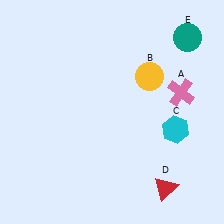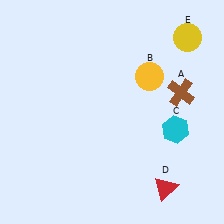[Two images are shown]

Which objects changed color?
A changed from pink to brown. E changed from teal to yellow.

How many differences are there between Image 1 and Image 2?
There are 2 differences between the two images.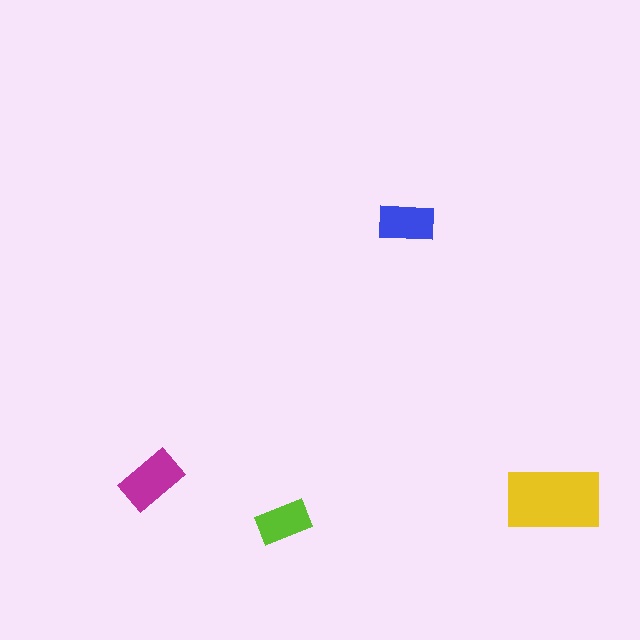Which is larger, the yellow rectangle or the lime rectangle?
The yellow one.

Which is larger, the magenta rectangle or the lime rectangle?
The magenta one.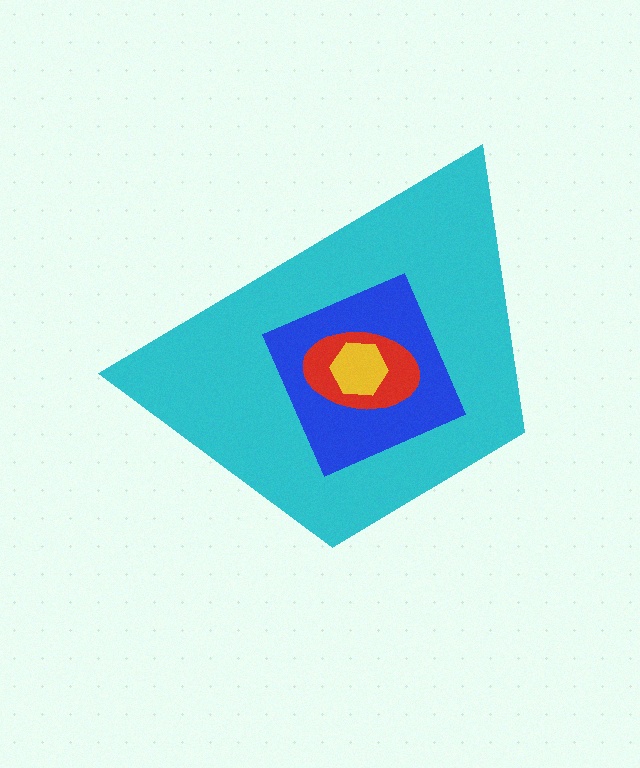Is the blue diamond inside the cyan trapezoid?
Yes.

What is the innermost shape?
The yellow hexagon.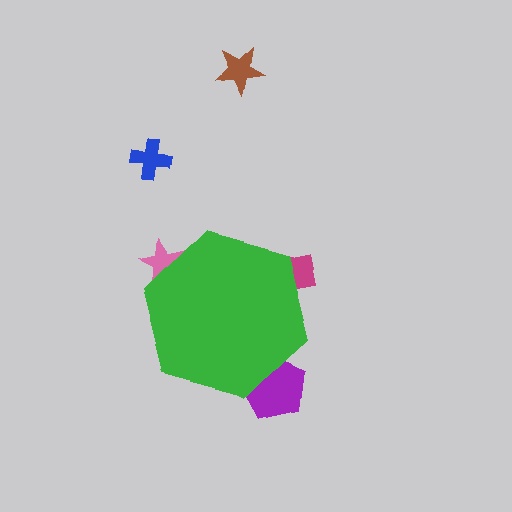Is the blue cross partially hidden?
No, the blue cross is fully visible.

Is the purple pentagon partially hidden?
Yes, the purple pentagon is partially hidden behind the green hexagon.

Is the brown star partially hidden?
No, the brown star is fully visible.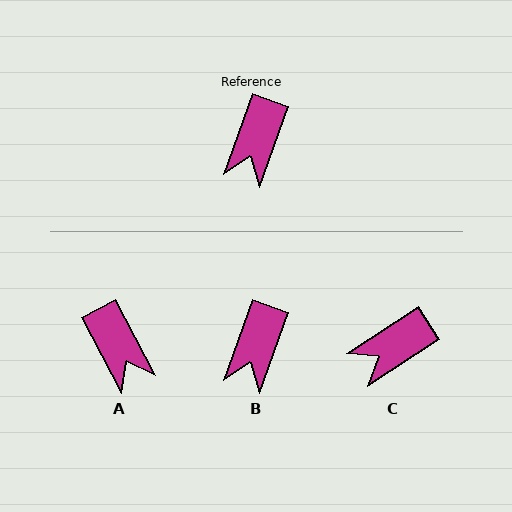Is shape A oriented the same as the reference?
No, it is off by about 47 degrees.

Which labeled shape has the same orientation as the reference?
B.